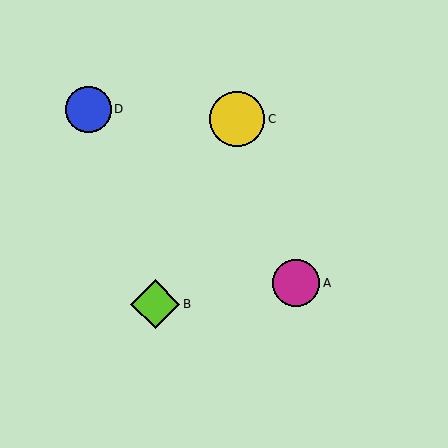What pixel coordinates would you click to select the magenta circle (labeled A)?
Click at (296, 283) to select the magenta circle A.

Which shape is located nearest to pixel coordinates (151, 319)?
The lime diamond (labeled B) at (155, 304) is nearest to that location.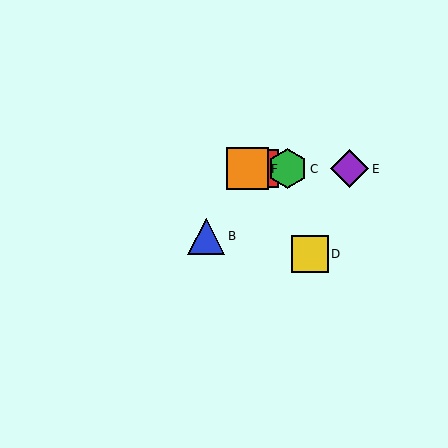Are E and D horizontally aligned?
No, E is at y≈169 and D is at y≈254.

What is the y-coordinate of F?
Object F is at y≈169.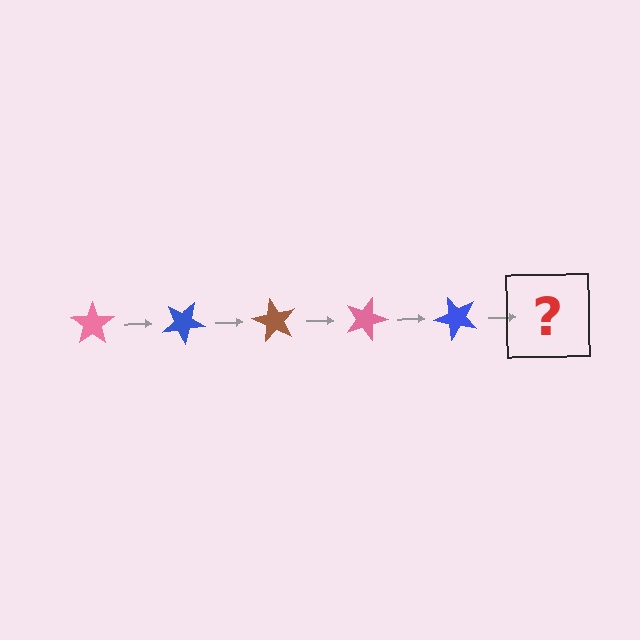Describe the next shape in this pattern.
It should be a brown star, rotated 150 degrees from the start.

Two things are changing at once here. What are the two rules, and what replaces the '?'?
The two rules are that it rotates 30 degrees each step and the color cycles through pink, blue, and brown. The '?' should be a brown star, rotated 150 degrees from the start.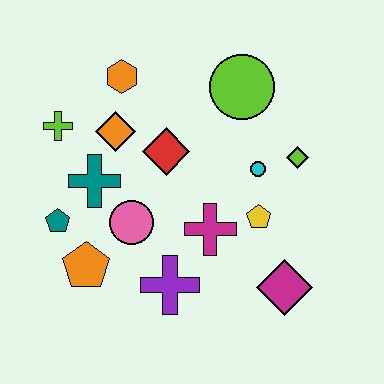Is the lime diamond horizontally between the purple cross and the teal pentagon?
No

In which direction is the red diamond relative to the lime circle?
The red diamond is to the left of the lime circle.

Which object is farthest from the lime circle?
The orange pentagon is farthest from the lime circle.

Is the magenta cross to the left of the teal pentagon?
No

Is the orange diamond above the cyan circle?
Yes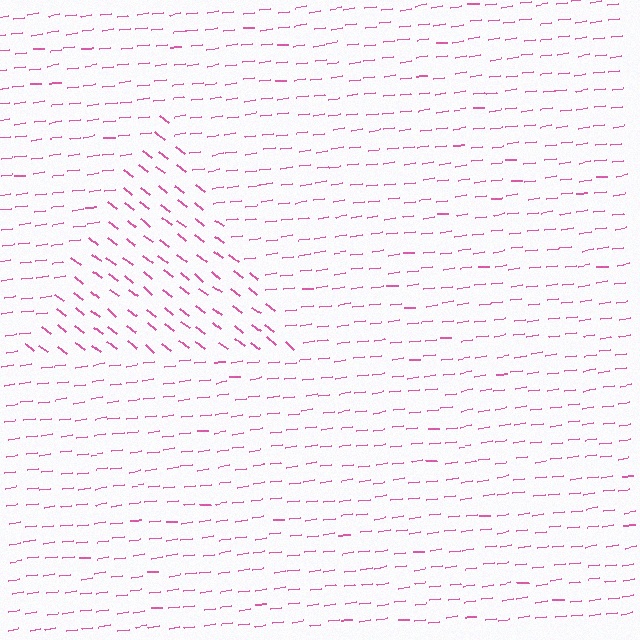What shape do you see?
I see a triangle.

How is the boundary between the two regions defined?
The boundary is defined purely by a change in line orientation (approximately 45 degrees difference). All lines are the same color and thickness.